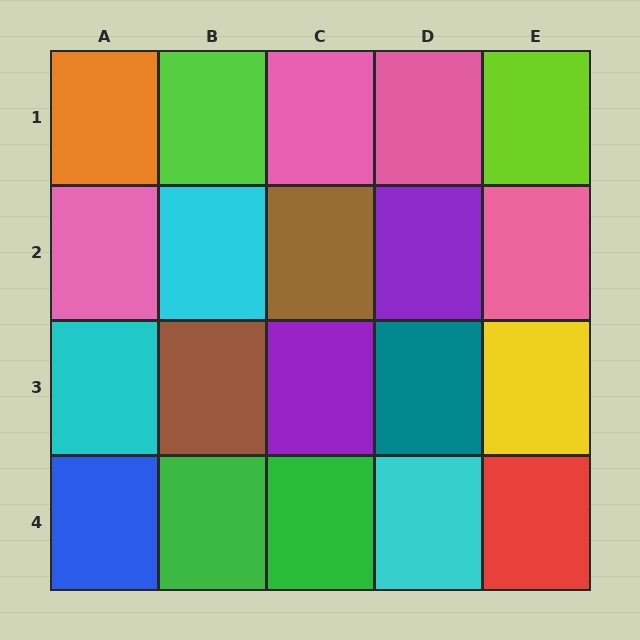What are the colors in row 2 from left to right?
Pink, cyan, brown, purple, pink.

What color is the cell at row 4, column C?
Green.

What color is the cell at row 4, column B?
Green.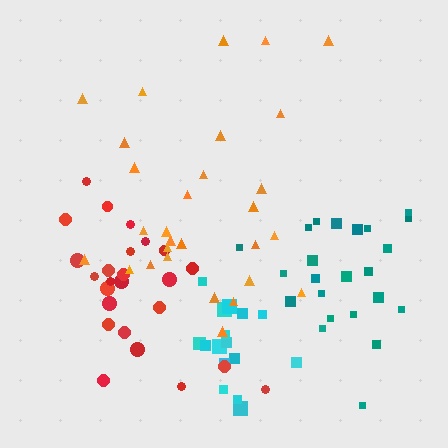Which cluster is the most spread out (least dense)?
Orange.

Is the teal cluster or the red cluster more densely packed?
Teal.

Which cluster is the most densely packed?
Cyan.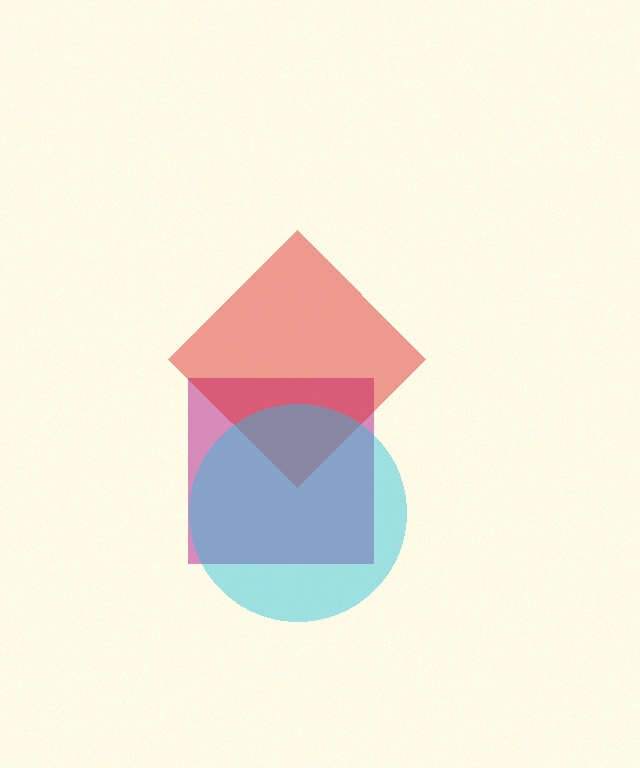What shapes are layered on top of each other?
The layered shapes are: a magenta square, a red diamond, a cyan circle.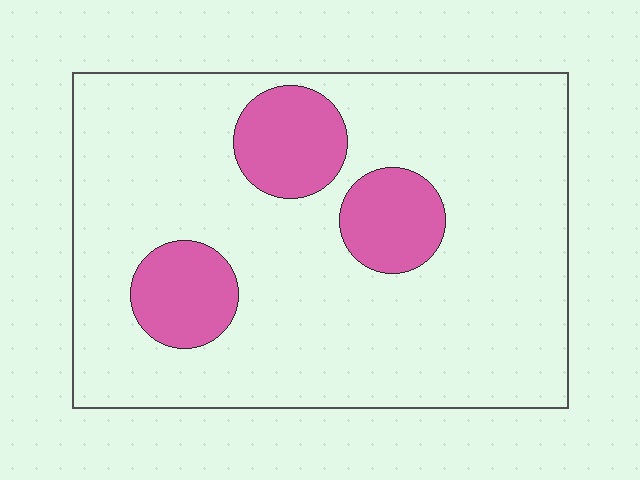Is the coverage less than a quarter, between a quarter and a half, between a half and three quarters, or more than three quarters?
Less than a quarter.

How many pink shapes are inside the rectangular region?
3.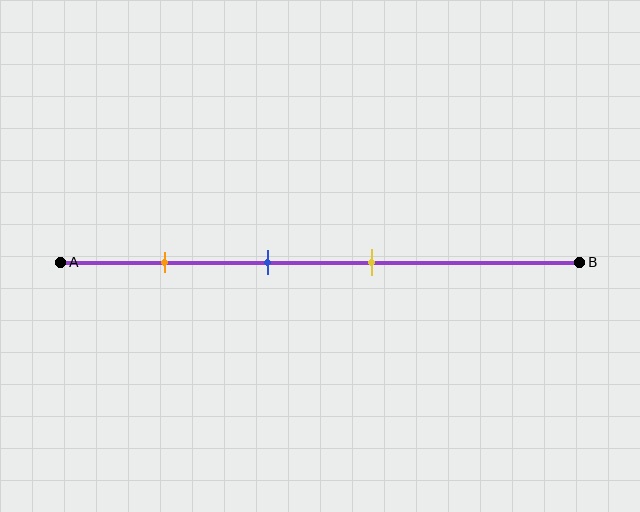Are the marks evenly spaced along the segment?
Yes, the marks are approximately evenly spaced.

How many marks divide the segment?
There are 3 marks dividing the segment.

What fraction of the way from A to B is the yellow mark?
The yellow mark is approximately 60% (0.6) of the way from A to B.